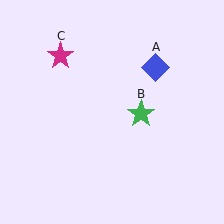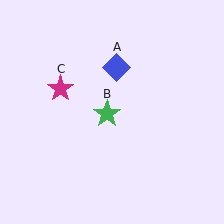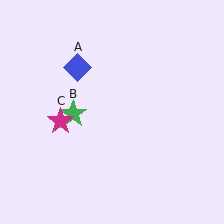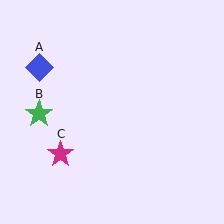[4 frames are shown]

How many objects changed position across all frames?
3 objects changed position: blue diamond (object A), green star (object B), magenta star (object C).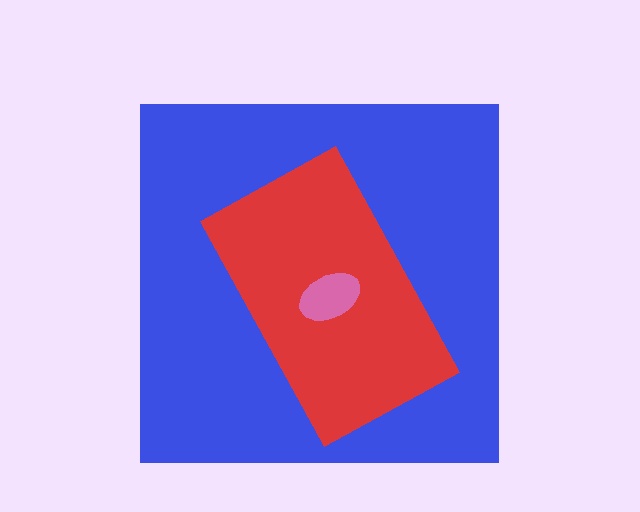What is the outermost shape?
The blue square.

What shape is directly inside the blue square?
The red rectangle.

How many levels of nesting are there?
3.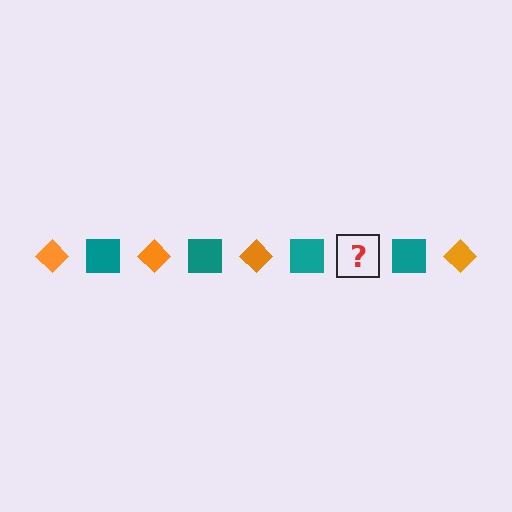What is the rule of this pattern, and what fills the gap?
The rule is that the pattern alternates between orange diamond and teal square. The gap should be filled with an orange diamond.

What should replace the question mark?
The question mark should be replaced with an orange diamond.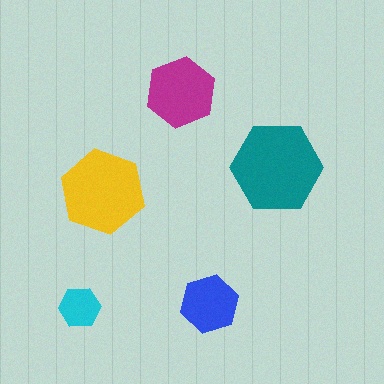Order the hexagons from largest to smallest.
the teal one, the yellow one, the magenta one, the blue one, the cyan one.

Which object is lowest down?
The cyan hexagon is bottommost.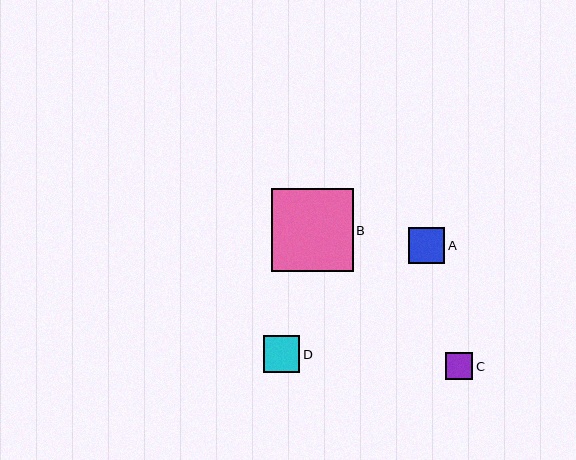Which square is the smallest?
Square C is the smallest with a size of approximately 27 pixels.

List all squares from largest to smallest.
From largest to smallest: B, D, A, C.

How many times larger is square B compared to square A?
Square B is approximately 2.3 times the size of square A.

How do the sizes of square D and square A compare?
Square D and square A are approximately the same size.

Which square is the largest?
Square B is the largest with a size of approximately 82 pixels.